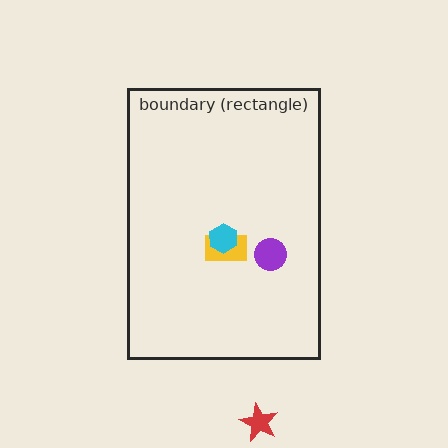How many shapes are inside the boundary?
3 inside, 1 outside.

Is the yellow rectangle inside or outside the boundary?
Inside.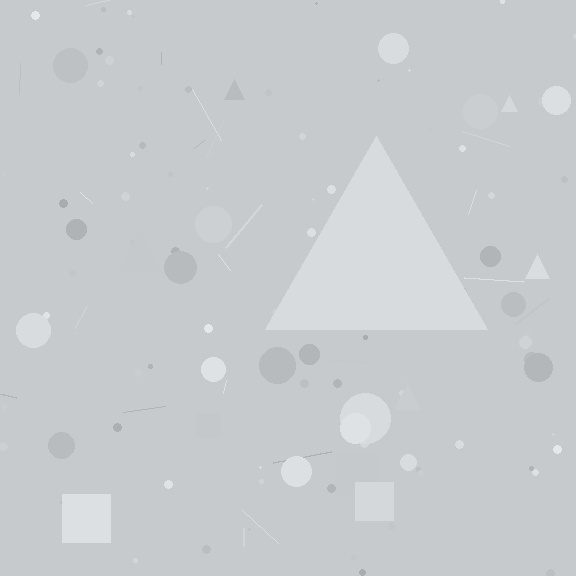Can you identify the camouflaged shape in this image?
The camouflaged shape is a triangle.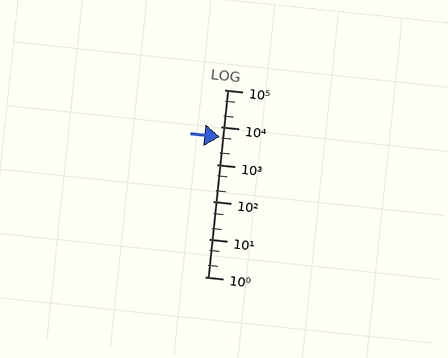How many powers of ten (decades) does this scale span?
The scale spans 5 decades, from 1 to 100000.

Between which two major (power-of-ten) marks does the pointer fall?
The pointer is between 1000 and 10000.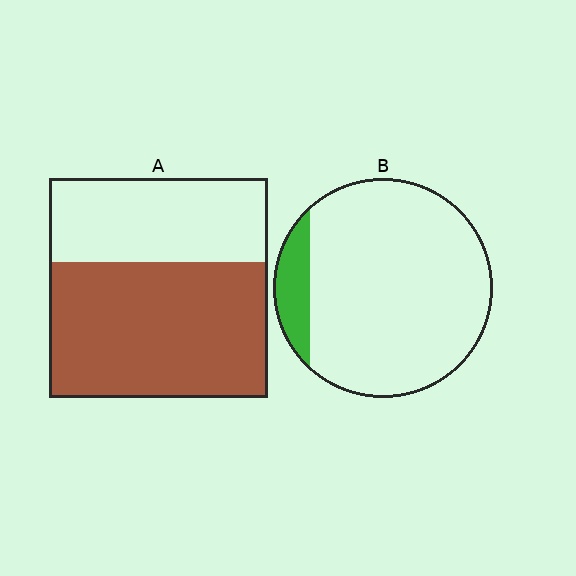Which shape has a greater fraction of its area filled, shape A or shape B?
Shape A.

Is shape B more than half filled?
No.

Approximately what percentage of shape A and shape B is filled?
A is approximately 60% and B is approximately 10%.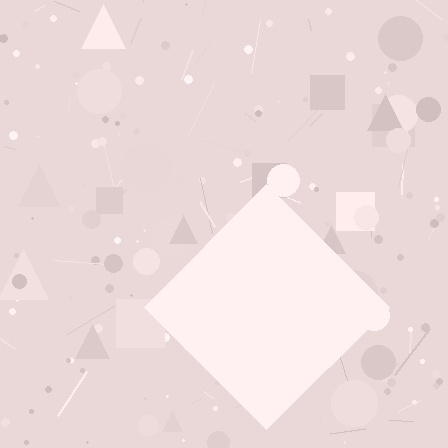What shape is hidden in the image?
A diamond is hidden in the image.